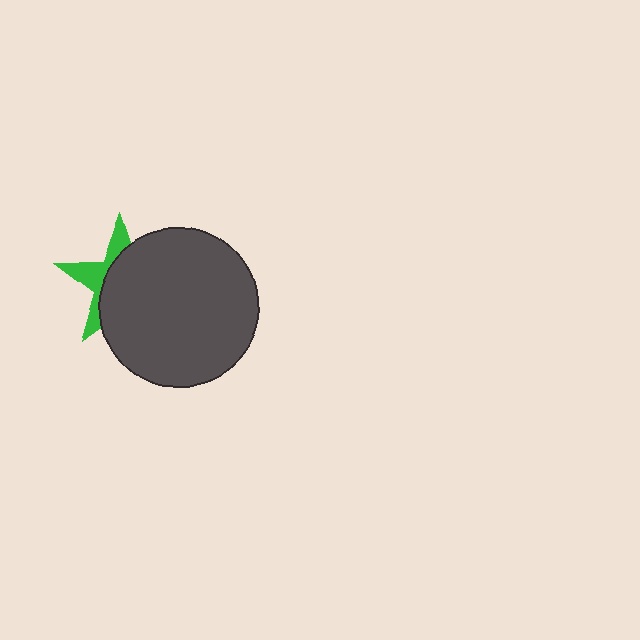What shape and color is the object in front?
The object in front is a dark gray circle.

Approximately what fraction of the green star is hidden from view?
Roughly 66% of the green star is hidden behind the dark gray circle.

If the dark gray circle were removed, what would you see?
You would see the complete green star.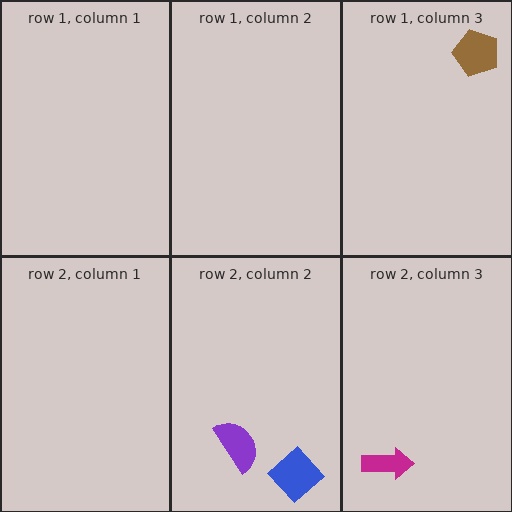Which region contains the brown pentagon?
The row 1, column 3 region.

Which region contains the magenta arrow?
The row 2, column 3 region.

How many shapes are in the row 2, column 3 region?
1.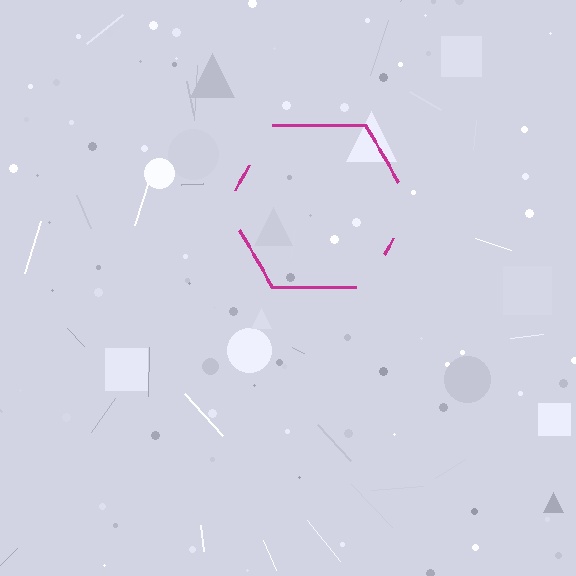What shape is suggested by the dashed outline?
The dashed outline suggests a hexagon.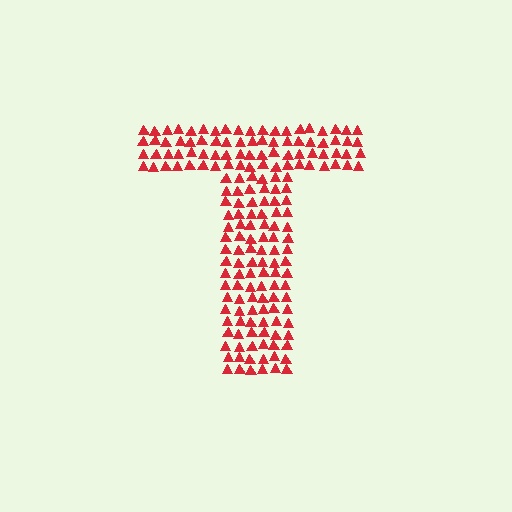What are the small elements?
The small elements are triangles.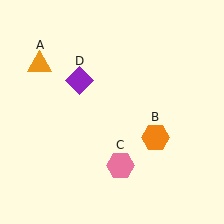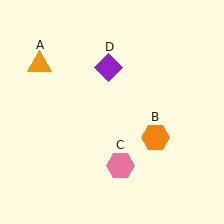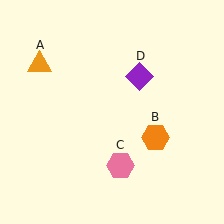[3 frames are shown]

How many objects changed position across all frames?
1 object changed position: purple diamond (object D).